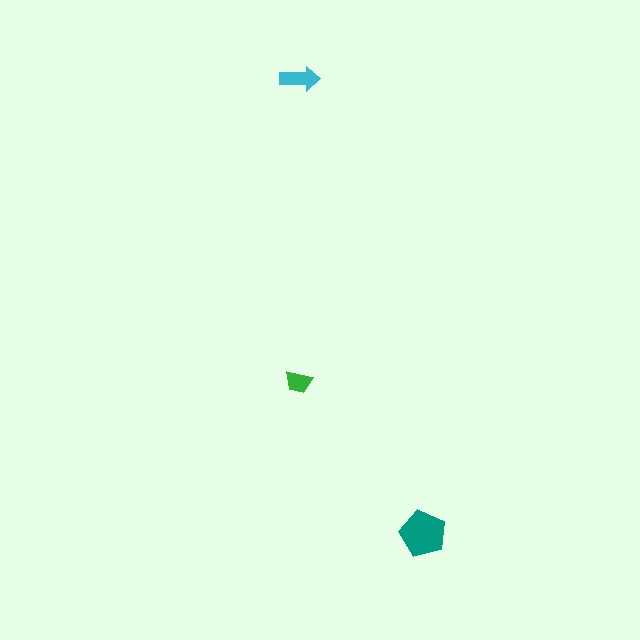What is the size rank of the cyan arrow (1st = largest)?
2nd.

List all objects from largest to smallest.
The teal pentagon, the cyan arrow, the green trapezoid.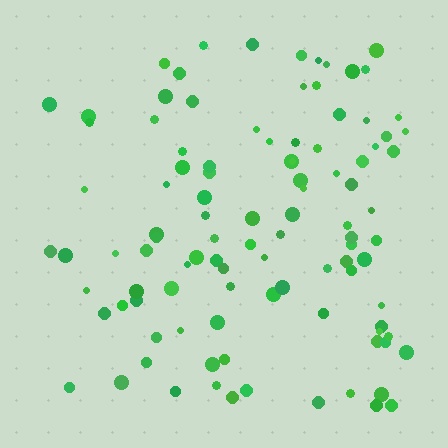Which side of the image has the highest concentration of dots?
The right.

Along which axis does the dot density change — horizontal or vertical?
Horizontal.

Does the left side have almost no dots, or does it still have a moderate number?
Still a moderate number, just noticeably fewer than the right.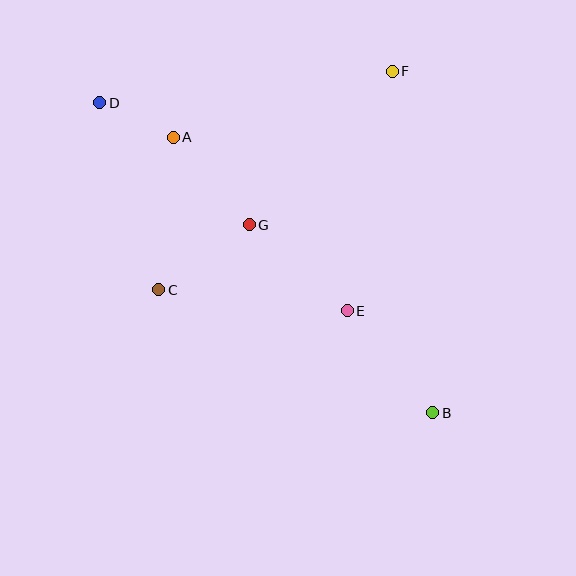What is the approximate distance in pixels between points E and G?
The distance between E and G is approximately 130 pixels.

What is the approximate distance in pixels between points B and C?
The distance between B and C is approximately 300 pixels.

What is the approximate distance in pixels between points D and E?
The distance between D and E is approximately 323 pixels.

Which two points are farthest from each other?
Points B and D are farthest from each other.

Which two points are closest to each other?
Points A and D are closest to each other.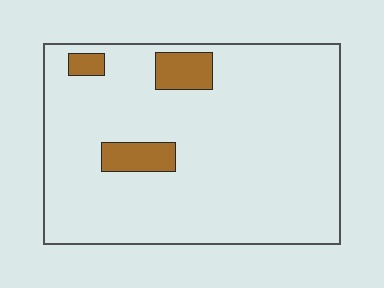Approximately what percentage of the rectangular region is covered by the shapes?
Approximately 10%.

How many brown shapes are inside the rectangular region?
3.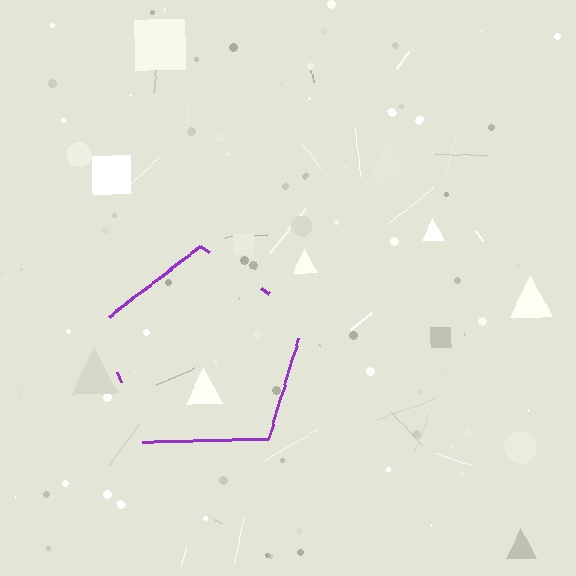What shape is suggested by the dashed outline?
The dashed outline suggests a pentagon.